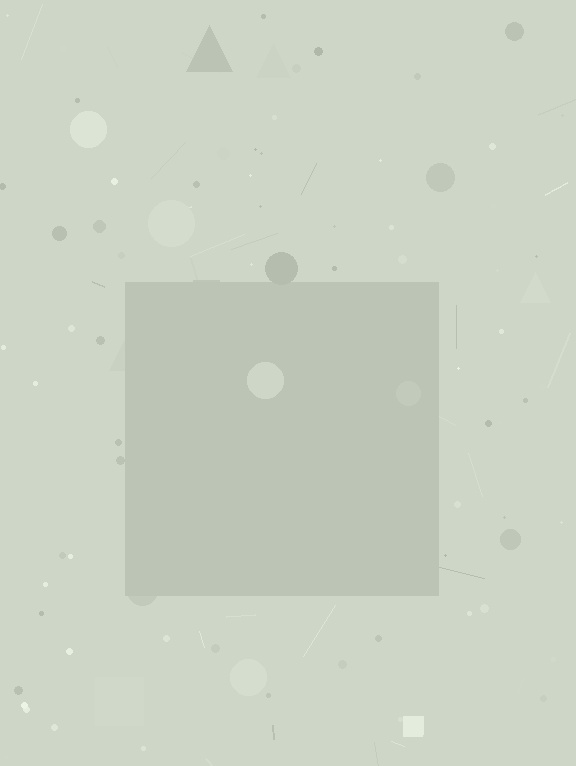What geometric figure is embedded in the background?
A square is embedded in the background.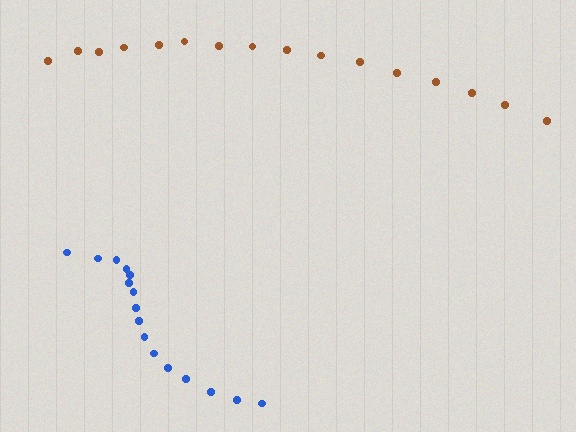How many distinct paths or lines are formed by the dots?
There are 2 distinct paths.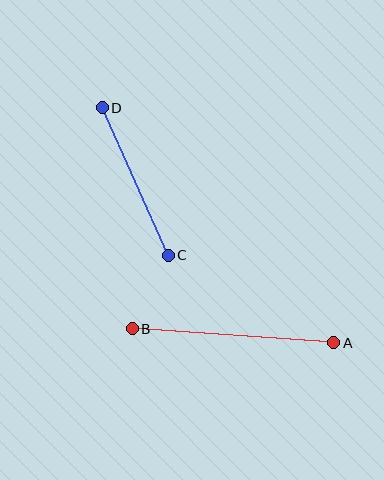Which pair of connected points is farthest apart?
Points A and B are farthest apart.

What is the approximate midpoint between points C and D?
The midpoint is at approximately (135, 182) pixels.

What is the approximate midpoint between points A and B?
The midpoint is at approximately (233, 336) pixels.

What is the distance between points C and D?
The distance is approximately 161 pixels.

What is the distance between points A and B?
The distance is approximately 202 pixels.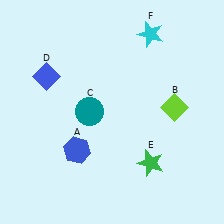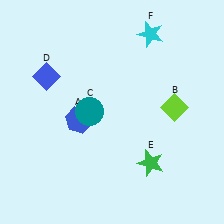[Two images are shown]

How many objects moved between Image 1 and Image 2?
1 object moved between the two images.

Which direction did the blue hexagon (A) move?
The blue hexagon (A) moved up.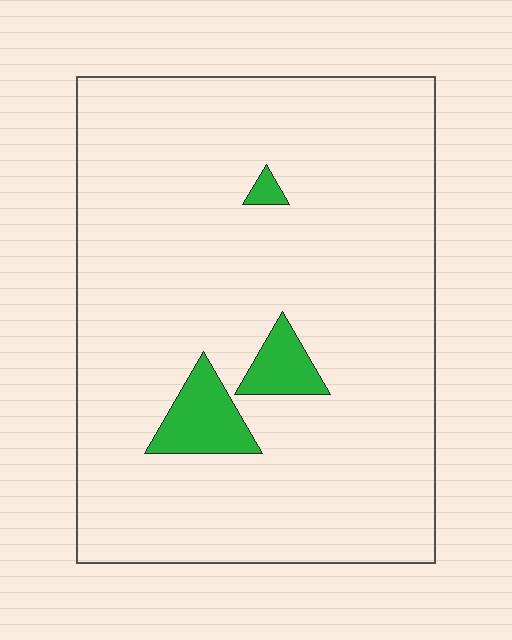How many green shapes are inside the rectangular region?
3.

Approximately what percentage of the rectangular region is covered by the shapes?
Approximately 5%.